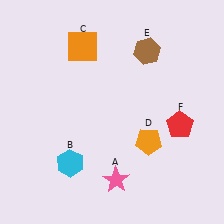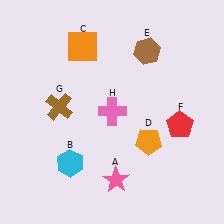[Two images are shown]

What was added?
A brown cross (G), a pink cross (H) were added in Image 2.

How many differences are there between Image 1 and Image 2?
There are 2 differences between the two images.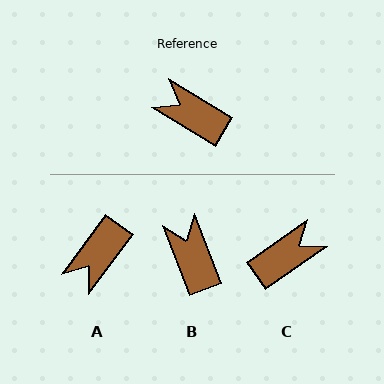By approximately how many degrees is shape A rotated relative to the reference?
Approximately 85 degrees counter-clockwise.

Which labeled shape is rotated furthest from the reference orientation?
C, about 114 degrees away.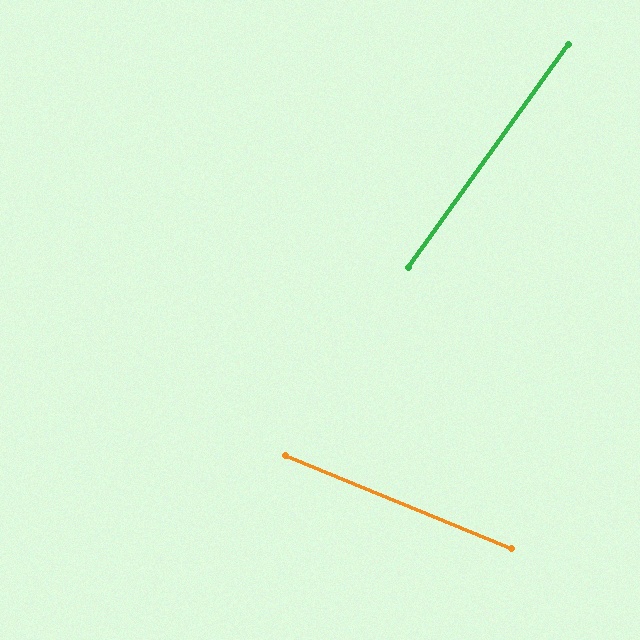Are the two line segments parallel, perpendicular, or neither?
Neither parallel nor perpendicular — they differ by about 76°.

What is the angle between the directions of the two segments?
Approximately 76 degrees.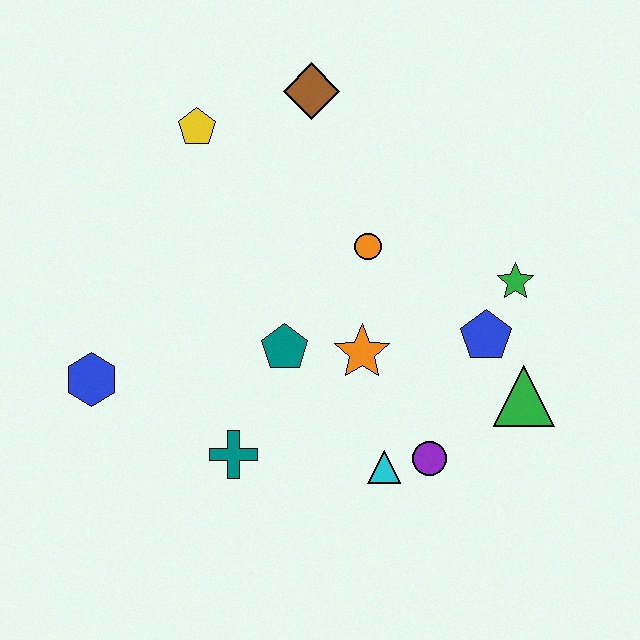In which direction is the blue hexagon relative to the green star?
The blue hexagon is to the left of the green star.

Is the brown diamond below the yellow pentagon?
No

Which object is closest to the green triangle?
The blue pentagon is closest to the green triangle.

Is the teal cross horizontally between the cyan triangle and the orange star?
No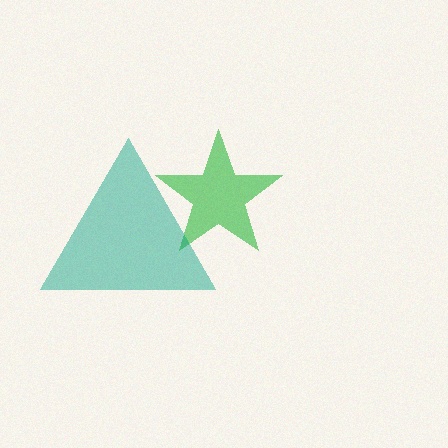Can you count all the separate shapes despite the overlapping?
Yes, there are 2 separate shapes.